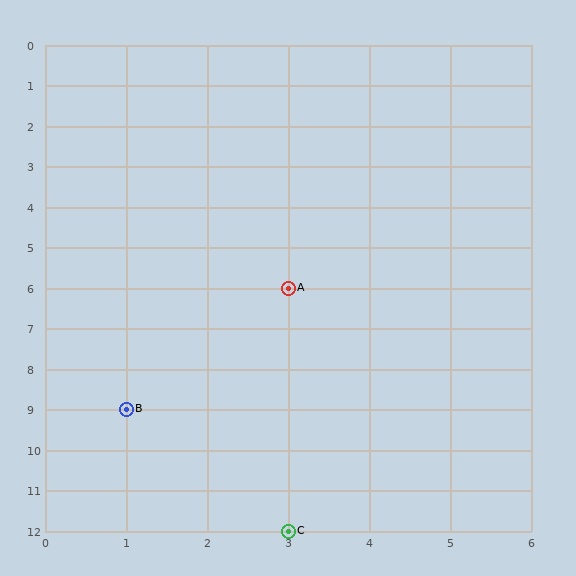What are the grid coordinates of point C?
Point C is at grid coordinates (3, 12).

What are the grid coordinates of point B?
Point B is at grid coordinates (1, 9).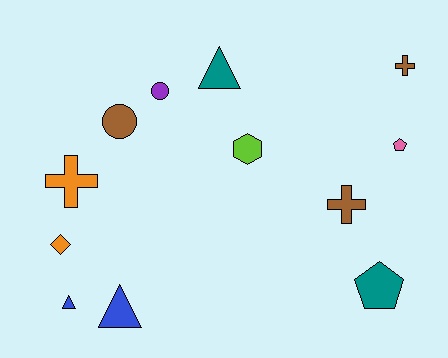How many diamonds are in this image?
There is 1 diamond.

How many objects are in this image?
There are 12 objects.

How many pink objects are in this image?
There is 1 pink object.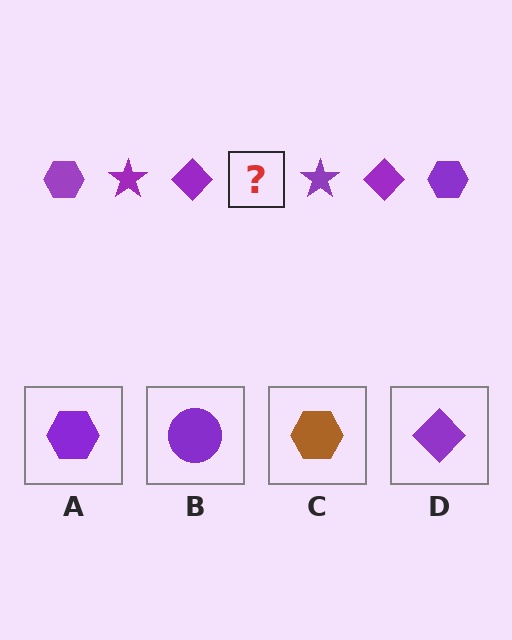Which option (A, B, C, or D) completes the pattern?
A.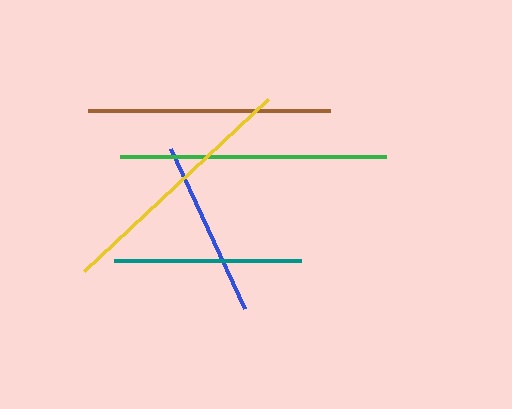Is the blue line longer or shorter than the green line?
The green line is longer than the blue line.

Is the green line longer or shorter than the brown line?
The green line is longer than the brown line.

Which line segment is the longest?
The green line is the longest at approximately 266 pixels.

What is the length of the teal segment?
The teal segment is approximately 186 pixels long.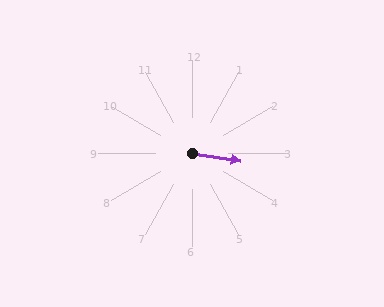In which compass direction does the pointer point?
East.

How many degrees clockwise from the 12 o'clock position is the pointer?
Approximately 98 degrees.